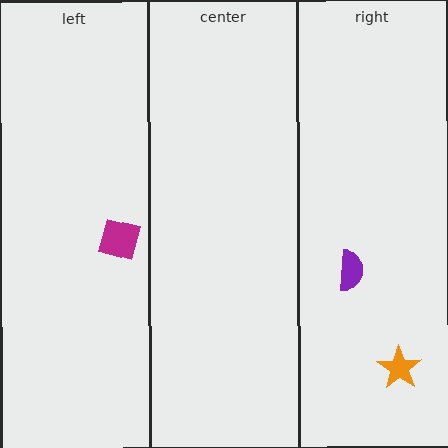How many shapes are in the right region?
2.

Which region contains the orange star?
The right region.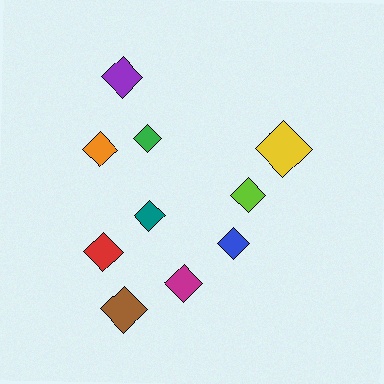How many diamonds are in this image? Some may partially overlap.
There are 10 diamonds.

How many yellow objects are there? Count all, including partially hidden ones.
There is 1 yellow object.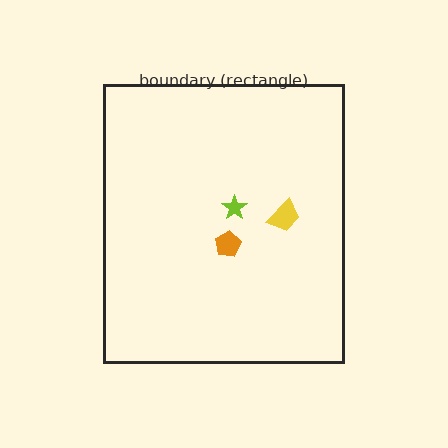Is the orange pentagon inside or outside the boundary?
Inside.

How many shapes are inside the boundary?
3 inside, 0 outside.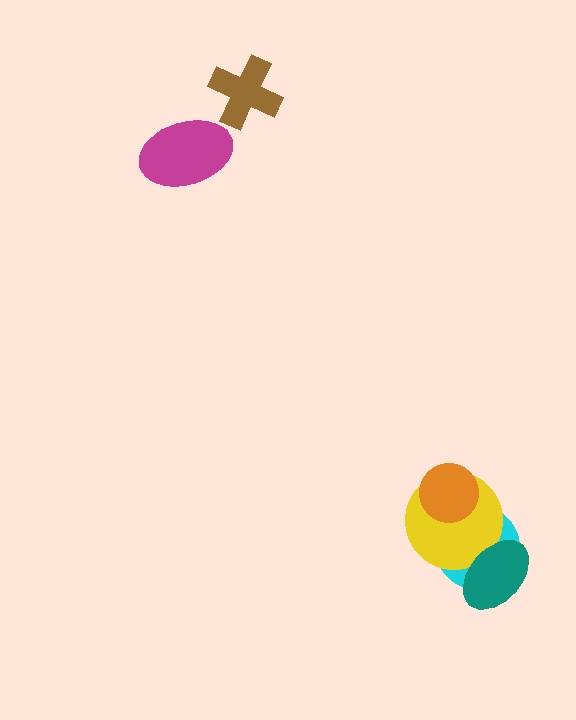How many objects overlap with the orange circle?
2 objects overlap with the orange circle.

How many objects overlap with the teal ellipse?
2 objects overlap with the teal ellipse.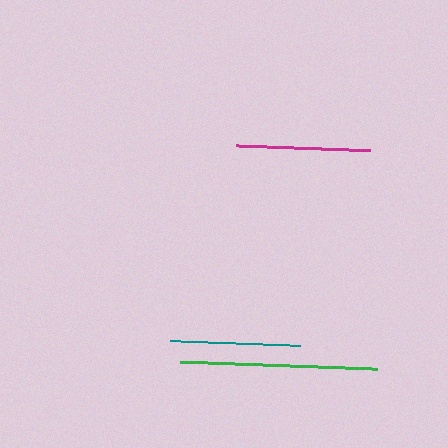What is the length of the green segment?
The green segment is approximately 197 pixels long.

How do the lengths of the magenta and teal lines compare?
The magenta and teal lines are approximately the same length.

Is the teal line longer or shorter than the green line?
The green line is longer than the teal line.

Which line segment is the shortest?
The teal line is the shortest at approximately 130 pixels.